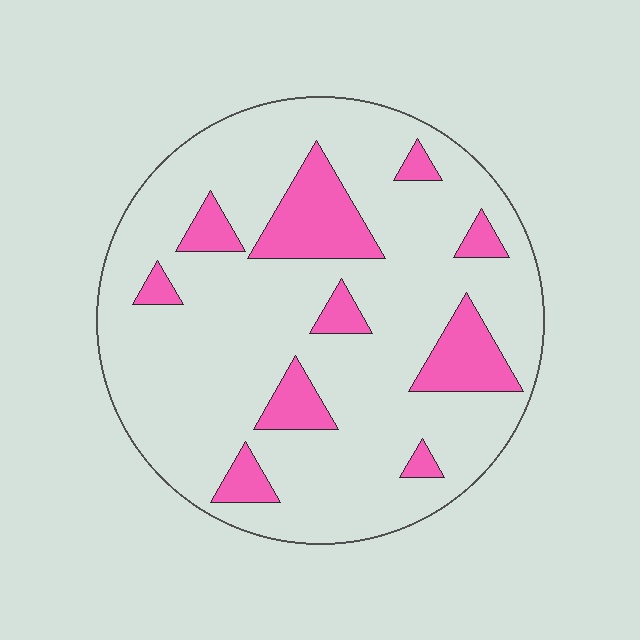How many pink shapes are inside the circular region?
10.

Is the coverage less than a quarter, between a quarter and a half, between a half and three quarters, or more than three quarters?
Less than a quarter.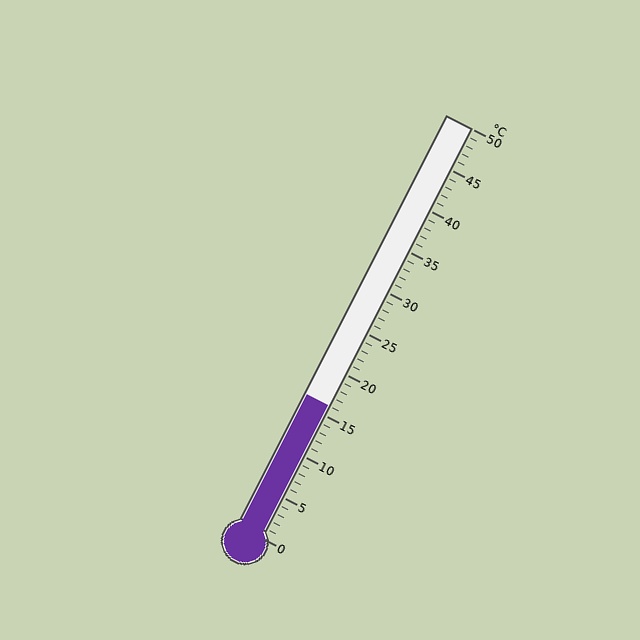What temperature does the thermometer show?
The thermometer shows approximately 16°C.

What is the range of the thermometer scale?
The thermometer scale ranges from 0°C to 50°C.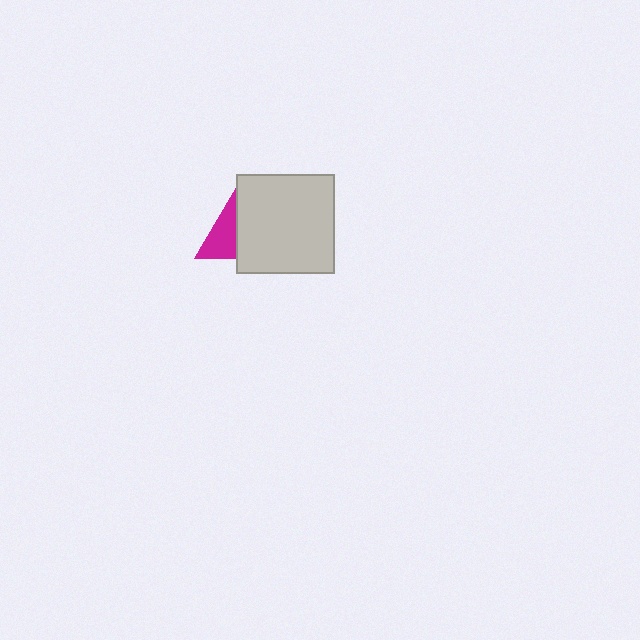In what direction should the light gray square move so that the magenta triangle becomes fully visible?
The light gray square should move right. That is the shortest direction to clear the overlap and leave the magenta triangle fully visible.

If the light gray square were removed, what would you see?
You would see the complete magenta triangle.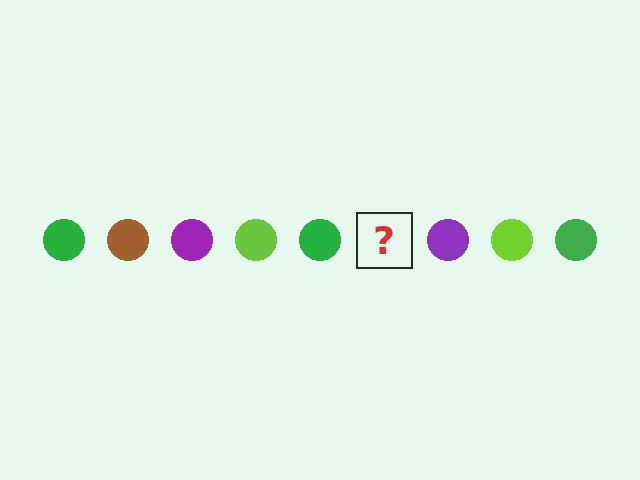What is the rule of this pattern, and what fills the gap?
The rule is that the pattern cycles through green, brown, purple, lime circles. The gap should be filled with a brown circle.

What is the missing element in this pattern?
The missing element is a brown circle.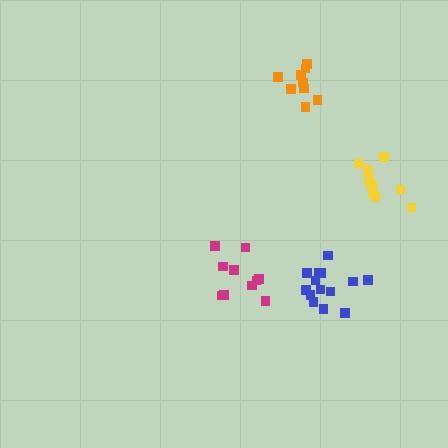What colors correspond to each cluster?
The clusters are colored: magenta, yellow, orange, blue.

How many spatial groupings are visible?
There are 4 spatial groupings.